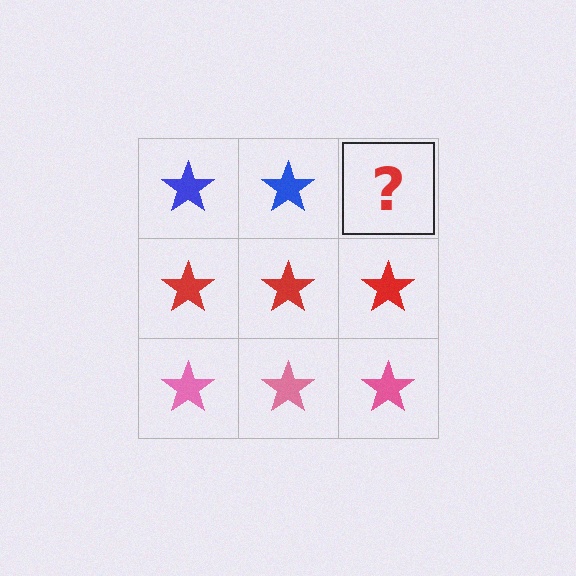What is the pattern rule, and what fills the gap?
The rule is that each row has a consistent color. The gap should be filled with a blue star.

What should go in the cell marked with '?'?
The missing cell should contain a blue star.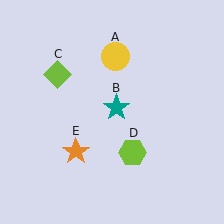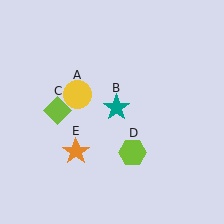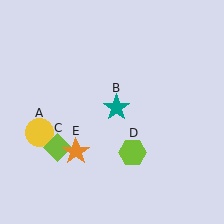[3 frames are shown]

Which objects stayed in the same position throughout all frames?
Teal star (object B) and lime hexagon (object D) and orange star (object E) remained stationary.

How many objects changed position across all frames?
2 objects changed position: yellow circle (object A), lime diamond (object C).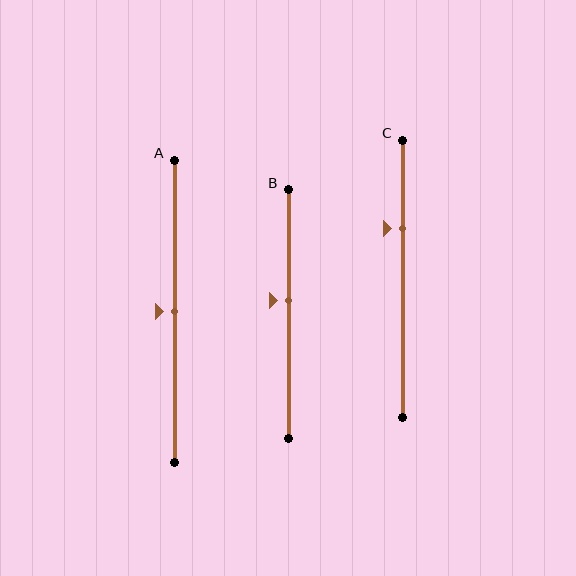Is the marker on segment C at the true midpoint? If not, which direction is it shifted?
No, the marker on segment C is shifted upward by about 18% of the segment length.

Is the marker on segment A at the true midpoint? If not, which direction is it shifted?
Yes, the marker on segment A is at the true midpoint.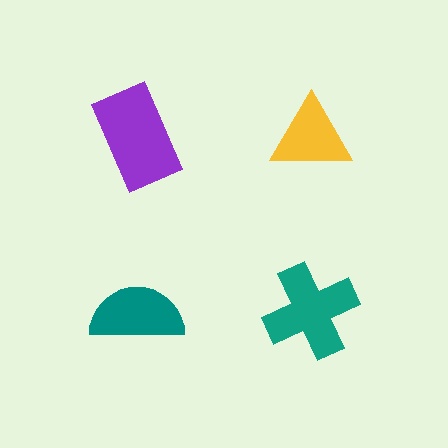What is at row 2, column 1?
A teal semicircle.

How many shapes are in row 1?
2 shapes.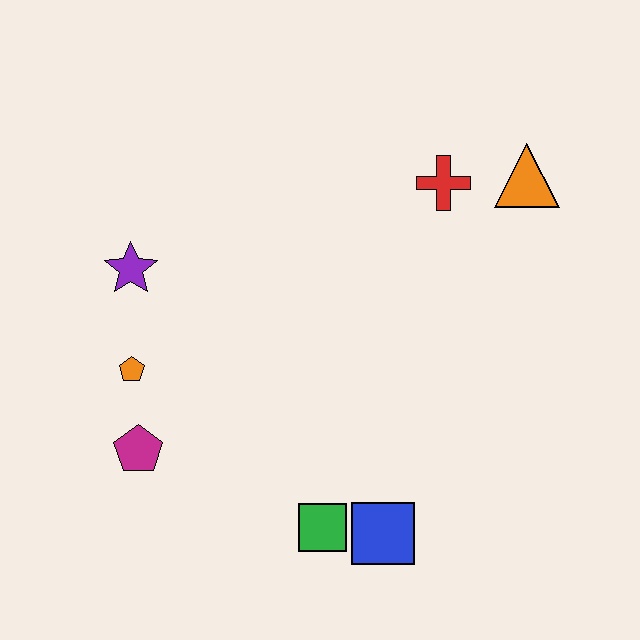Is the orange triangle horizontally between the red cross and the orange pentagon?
No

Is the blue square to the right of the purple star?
Yes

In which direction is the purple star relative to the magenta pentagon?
The purple star is above the magenta pentagon.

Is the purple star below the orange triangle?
Yes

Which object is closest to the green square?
The blue square is closest to the green square.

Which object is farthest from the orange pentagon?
The orange triangle is farthest from the orange pentagon.